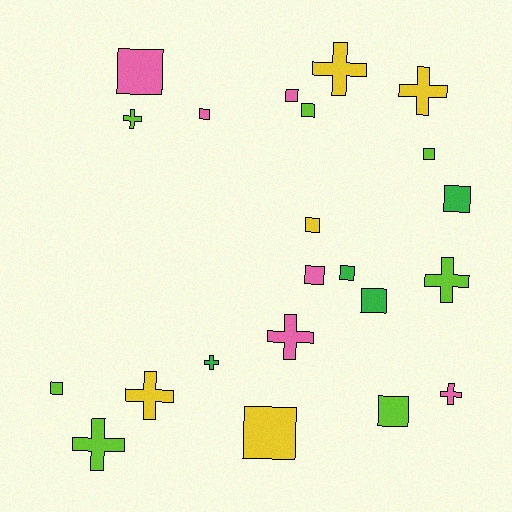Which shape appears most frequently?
Square, with 13 objects.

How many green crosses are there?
There is 1 green cross.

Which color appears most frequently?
Lime, with 7 objects.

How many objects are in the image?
There are 22 objects.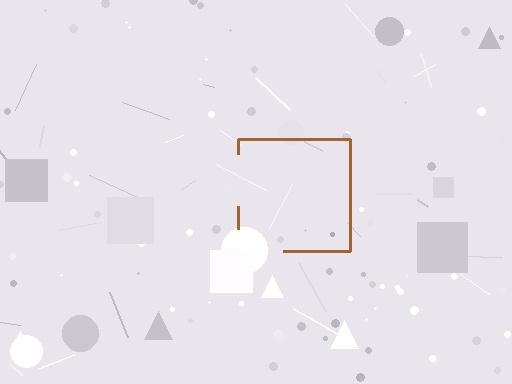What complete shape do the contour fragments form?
The contour fragments form a square.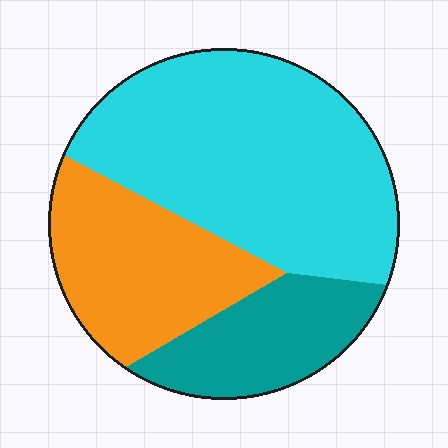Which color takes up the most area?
Cyan, at roughly 55%.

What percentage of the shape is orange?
Orange covers 27% of the shape.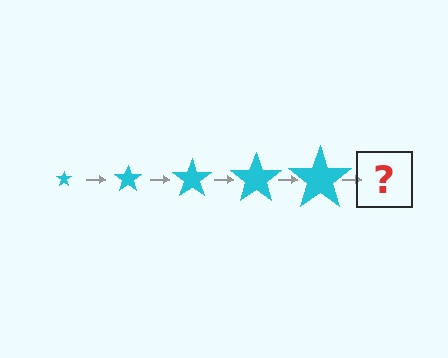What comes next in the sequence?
The next element should be a cyan star, larger than the previous one.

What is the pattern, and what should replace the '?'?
The pattern is that the star gets progressively larger each step. The '?' should be a cyan star, larger than the previous one.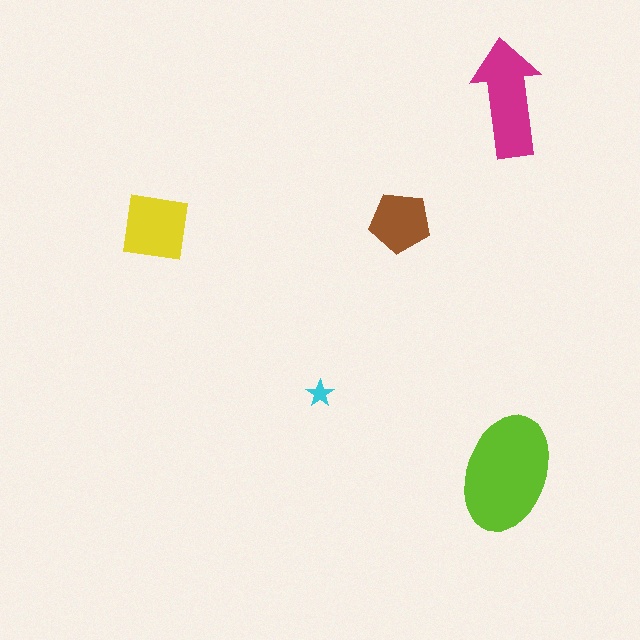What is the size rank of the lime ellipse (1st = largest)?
1st.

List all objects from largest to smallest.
The lime ellipse, the magenta arrow, the yellow square, the brown pentagon, the cyan star.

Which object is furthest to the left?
The yellow square is leftmost.